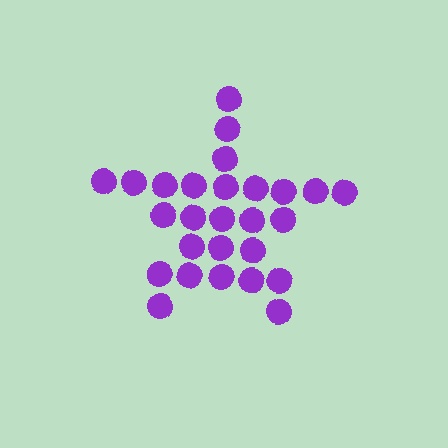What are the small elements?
The small elements are circles.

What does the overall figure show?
The overall figure shows a star.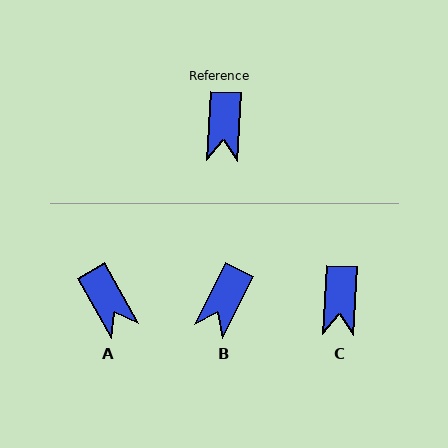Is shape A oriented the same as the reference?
No, it is off by about 32 degrees.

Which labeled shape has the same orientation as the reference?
C.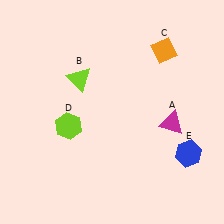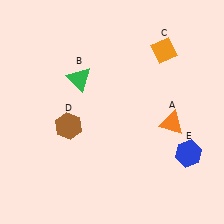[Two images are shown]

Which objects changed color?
A changed from magenta to orange. B changed from lime to green. D changed from lime to brown.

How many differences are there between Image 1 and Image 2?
There are 3 differences between the two images.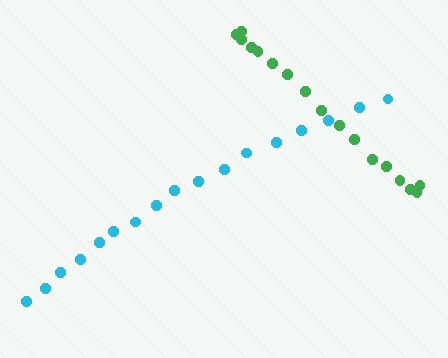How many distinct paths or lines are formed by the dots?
There are 2 distinct paths.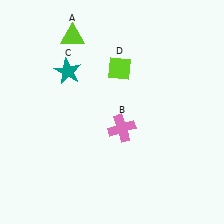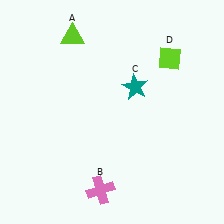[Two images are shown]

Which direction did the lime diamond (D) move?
The lime diamond (D) moved right.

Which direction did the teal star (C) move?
The teal star (C) moved right.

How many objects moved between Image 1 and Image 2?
3 objects moved between the two images.